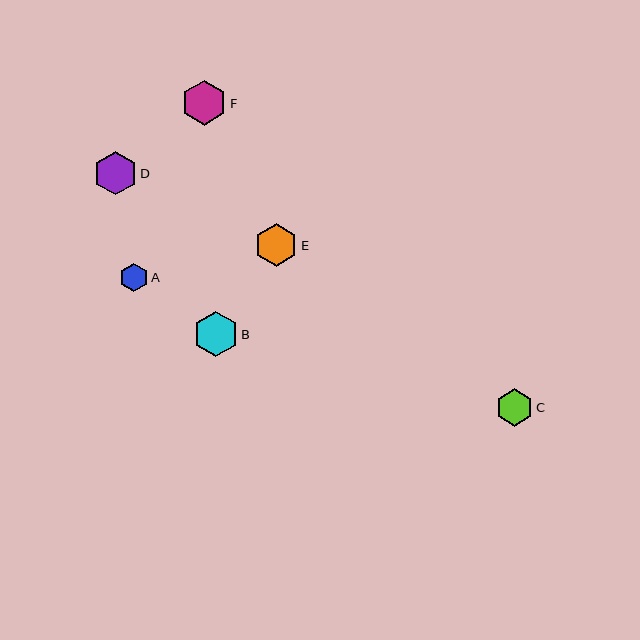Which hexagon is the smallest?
Hexagon A is the smallest with a size of approximately 28 pixels.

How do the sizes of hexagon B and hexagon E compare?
Hexagon B and hexagon E are approximately the same size.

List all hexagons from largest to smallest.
From largest to smallest: F, B, D, E, C, A.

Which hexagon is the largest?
Hexagon F is the largest with a size of approximately 45 pixels.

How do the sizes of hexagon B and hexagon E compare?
Hexagon B and hexagon E are approximately the same size.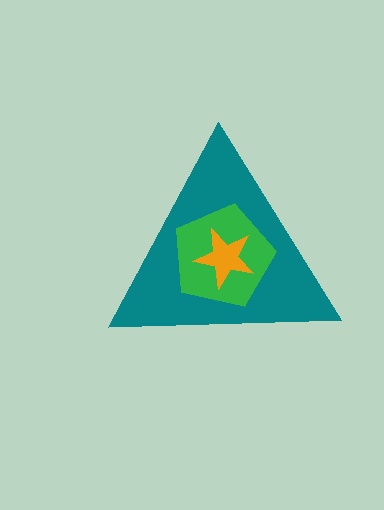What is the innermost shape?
The orange star.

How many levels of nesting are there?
3.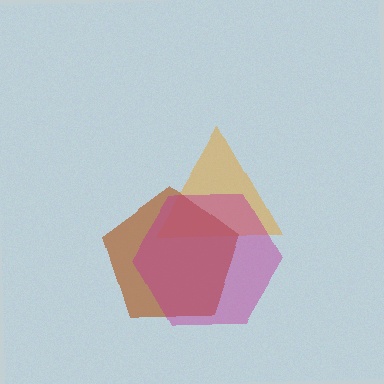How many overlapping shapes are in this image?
There are 3 overlapping shapes in the image.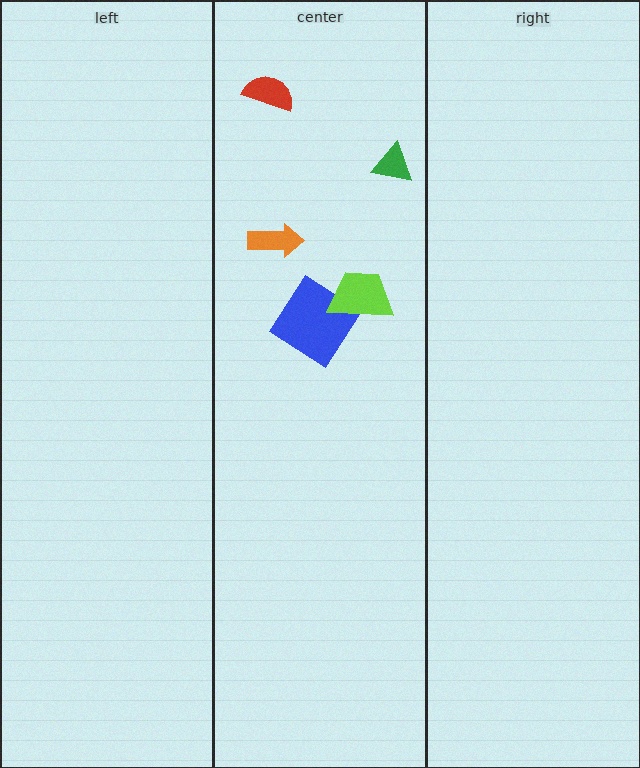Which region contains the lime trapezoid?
The center region.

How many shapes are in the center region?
5.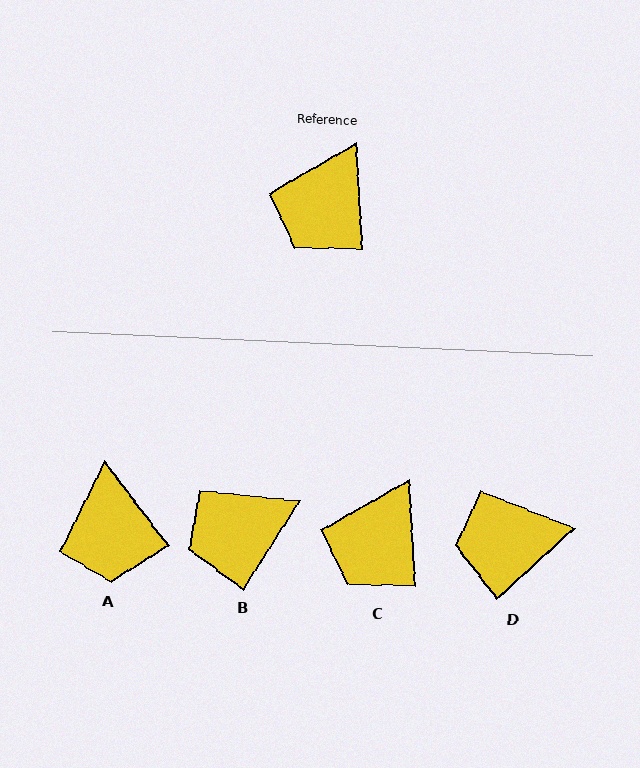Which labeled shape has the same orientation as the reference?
C.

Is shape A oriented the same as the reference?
No, it is off by about 34 degrees.